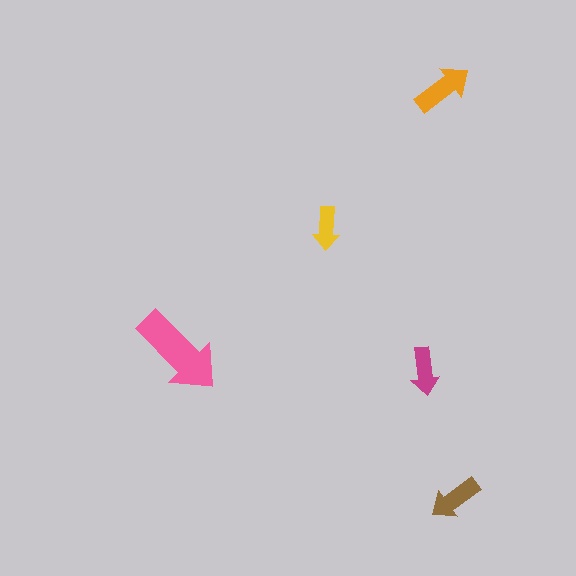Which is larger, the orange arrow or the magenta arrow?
The orange one.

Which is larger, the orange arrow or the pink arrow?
The pink one.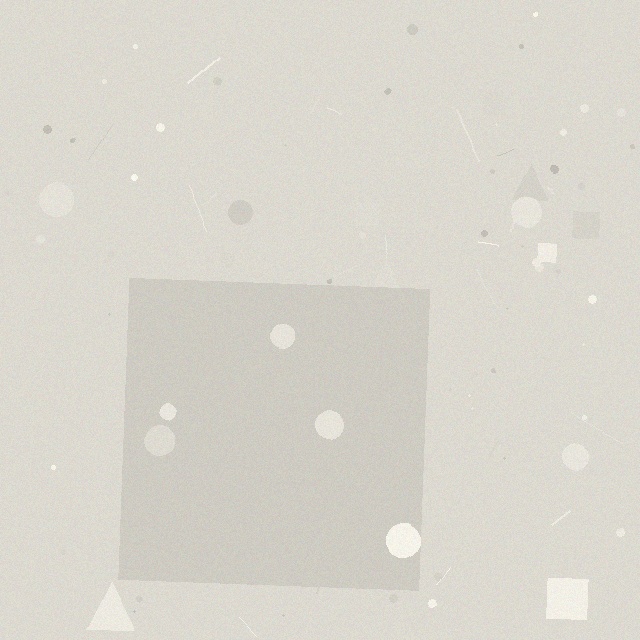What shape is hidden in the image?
A square is hidden in the image.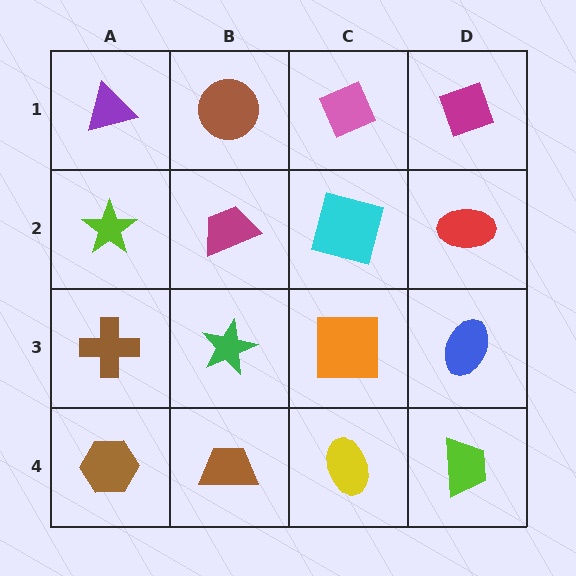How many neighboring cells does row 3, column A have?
3.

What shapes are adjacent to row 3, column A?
A lime star (row 2, column A), a brown hexagon (row 4, column A), a green star (row 3, column B).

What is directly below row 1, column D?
A red ellipse.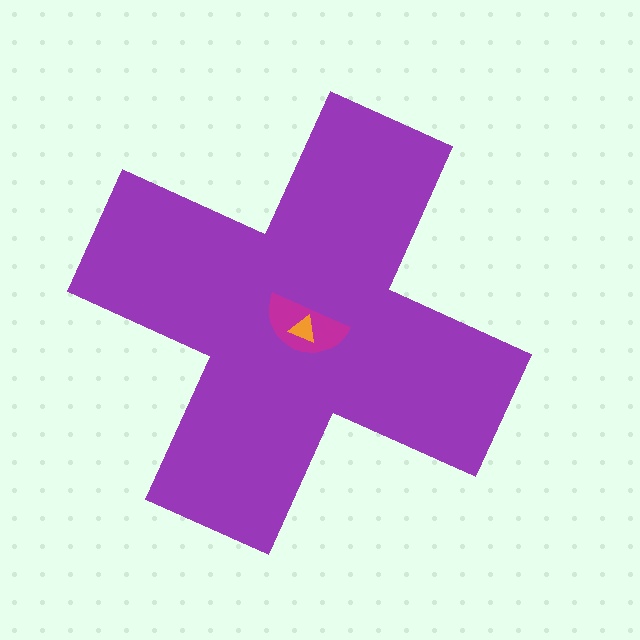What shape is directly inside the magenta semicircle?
The orange triangle.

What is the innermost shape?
The orange triangle.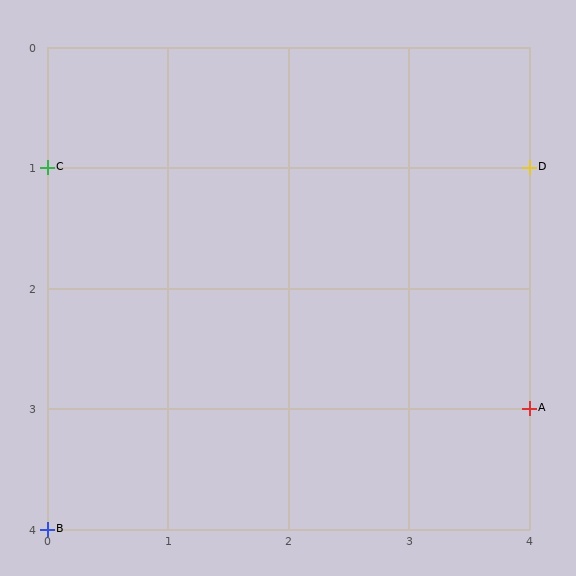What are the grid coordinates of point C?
Point C is at grid coordinates (0, 1).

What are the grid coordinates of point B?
Point B is at grid coordinates (0, 4).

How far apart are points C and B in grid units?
Points C and B are 3 rows apart.